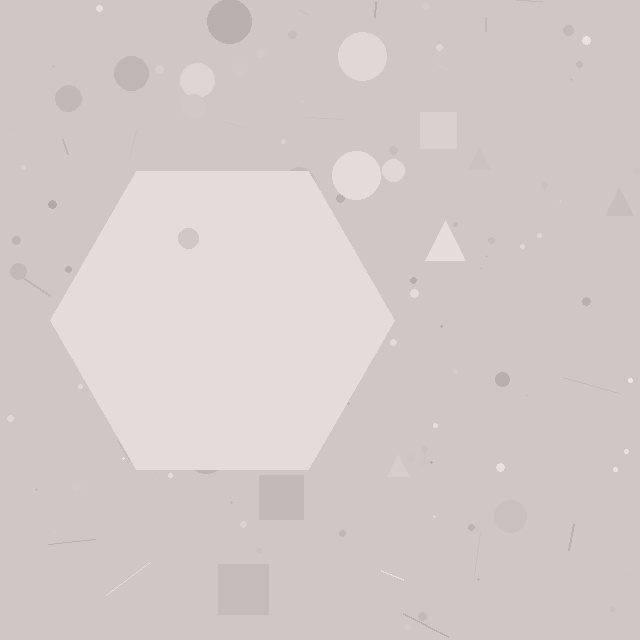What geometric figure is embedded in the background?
A hexagon is embedded in the background.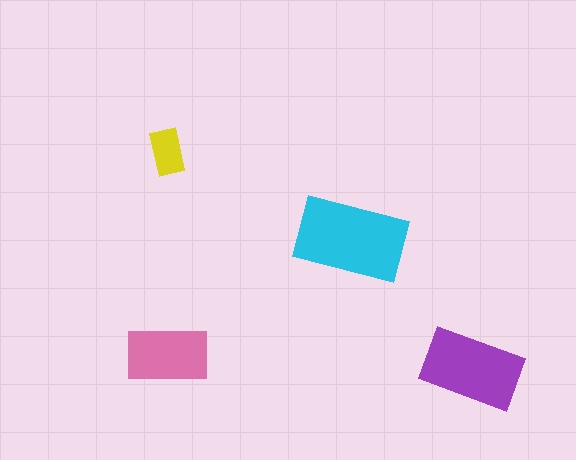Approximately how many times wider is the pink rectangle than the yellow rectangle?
About 2 times wider.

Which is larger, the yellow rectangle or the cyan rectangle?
The cyan one.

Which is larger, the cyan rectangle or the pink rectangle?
The cyan one.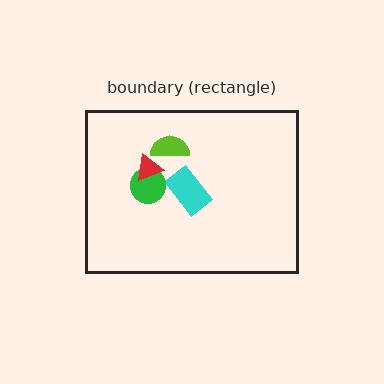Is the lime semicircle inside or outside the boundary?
Inside.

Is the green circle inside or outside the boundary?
Inside.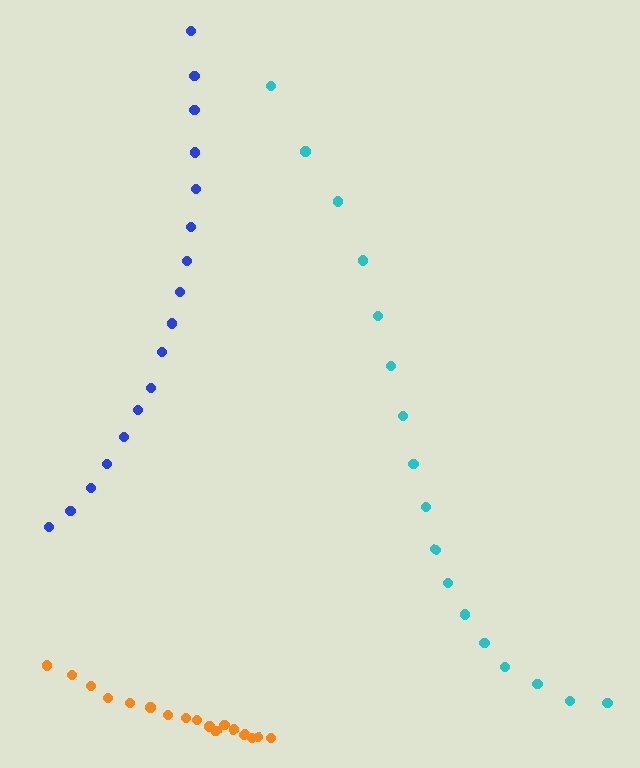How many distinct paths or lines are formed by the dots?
There are 3 distinct paths.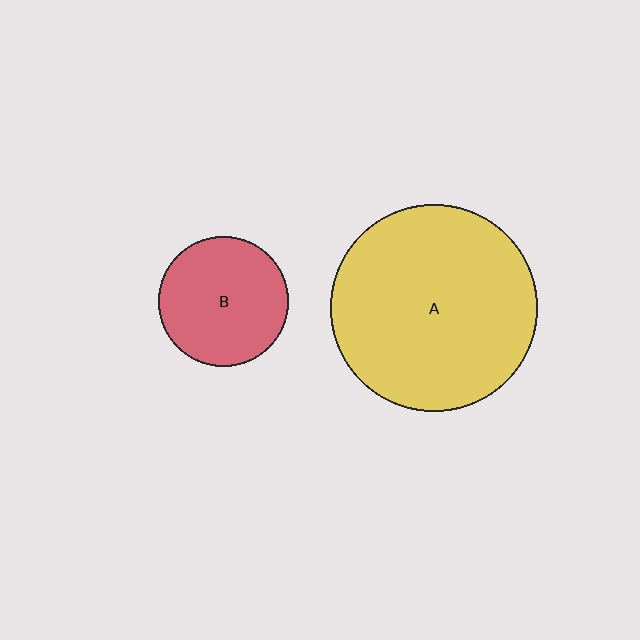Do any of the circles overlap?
No, none of the circles overlap.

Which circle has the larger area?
Circle A (yellow).